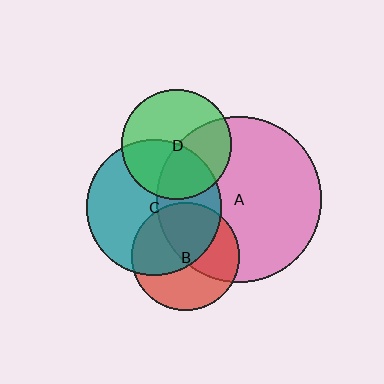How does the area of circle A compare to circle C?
Approximately 1.5 times.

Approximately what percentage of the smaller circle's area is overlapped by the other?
Approximately 40%.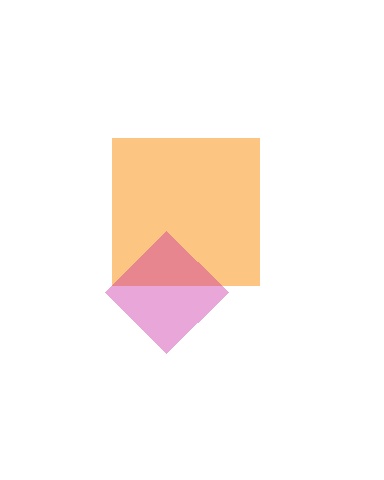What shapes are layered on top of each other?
The layered shapes are: an orange square, a magenta diamond.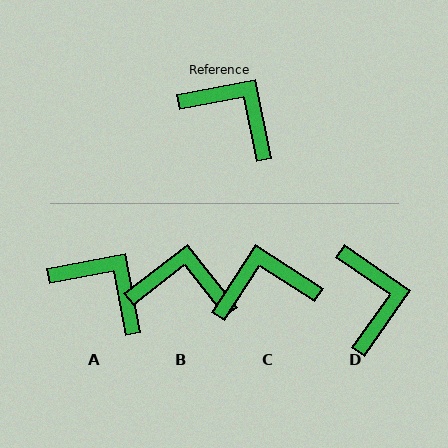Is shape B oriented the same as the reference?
No, it is off by about 27 degrees.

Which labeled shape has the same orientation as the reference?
A.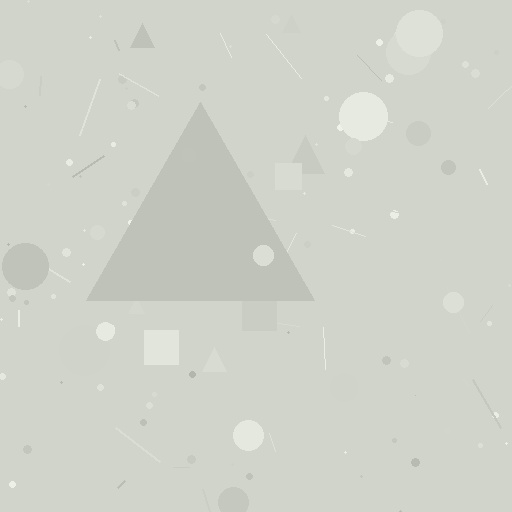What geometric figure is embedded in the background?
A triangle is embedded in the background.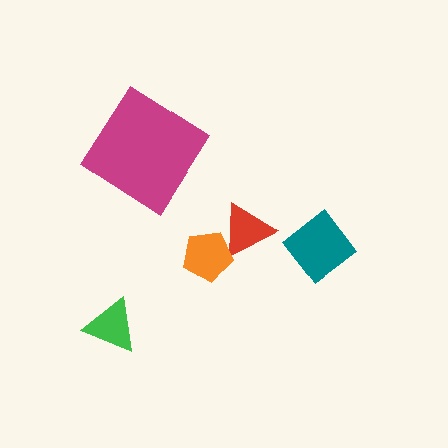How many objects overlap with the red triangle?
1 object overlaps with the red triangle.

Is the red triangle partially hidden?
Yes, it is partially covered by another shape.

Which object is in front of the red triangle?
The orange pentagon is in front of the red triangle.